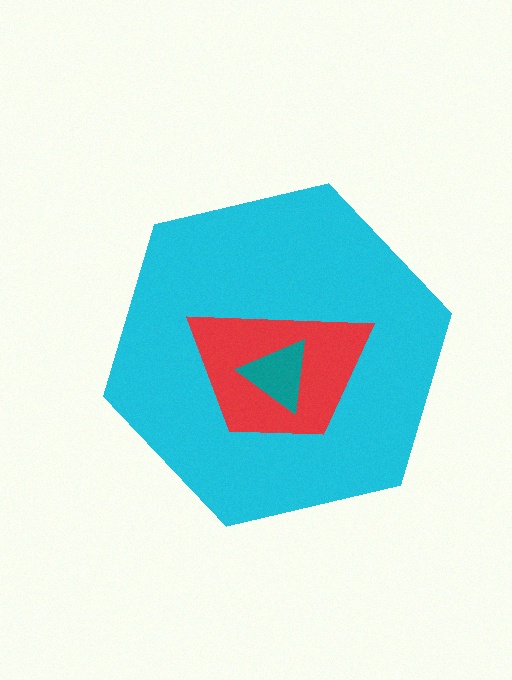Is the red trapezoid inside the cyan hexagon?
Yes.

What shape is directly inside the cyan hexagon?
The red trapezoid.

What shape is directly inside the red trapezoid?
The teal triangle.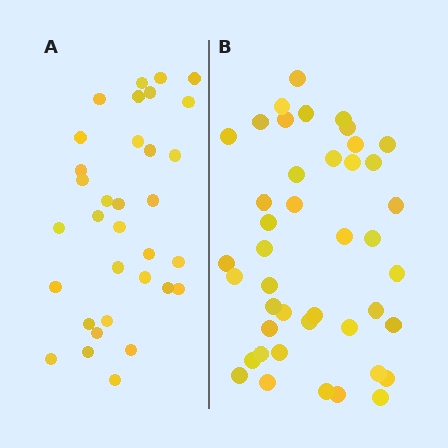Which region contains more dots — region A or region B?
Region B (the right region) has more dots.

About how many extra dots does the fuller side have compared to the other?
Region B has roughly 10 or so more dots than region A.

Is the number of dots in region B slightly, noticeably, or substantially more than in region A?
Region B has noticeably more, but not dramatically so. The ratio is roughly 1.3 to 1.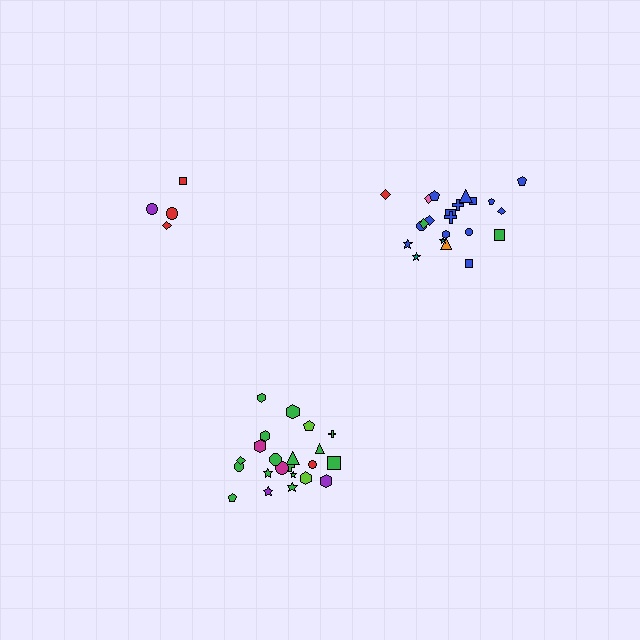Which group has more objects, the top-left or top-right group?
The top-right group.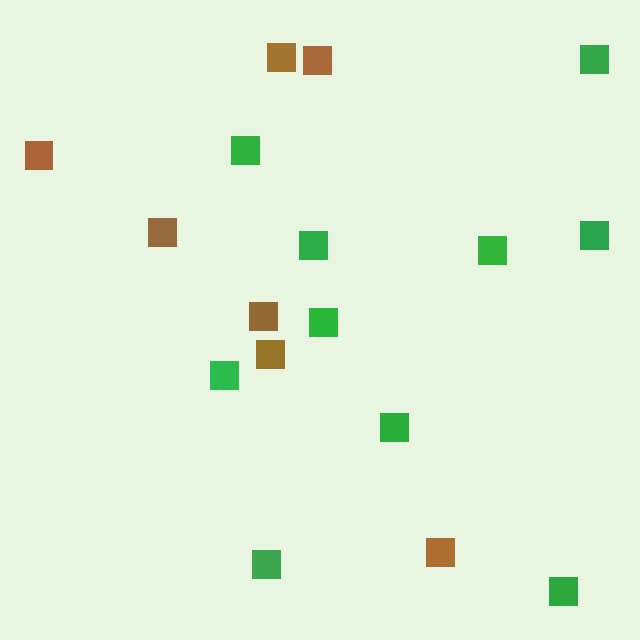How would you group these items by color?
There are 2 groups: one group of brown squares (7) and one group of green squares (10).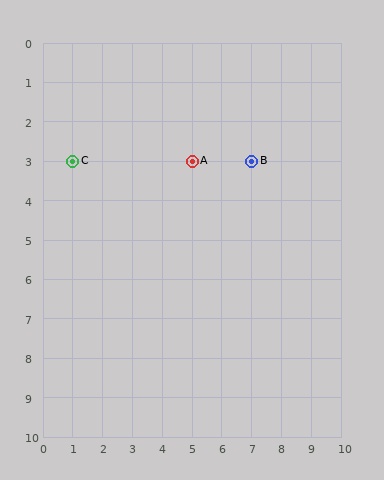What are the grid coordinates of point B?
Point B is at grid coordinates (7, 3).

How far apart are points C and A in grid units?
Points C and A are 4 columns apart.